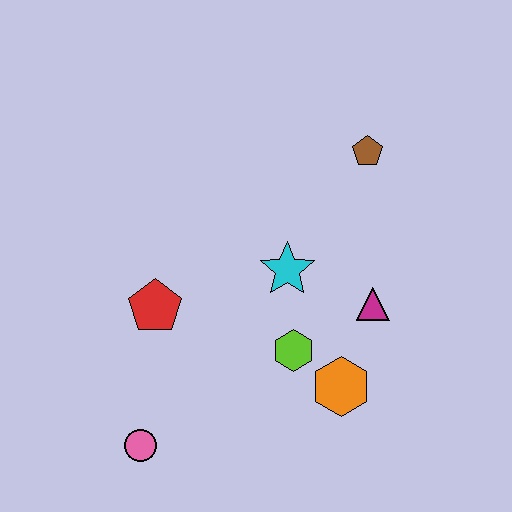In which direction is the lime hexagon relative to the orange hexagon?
The lime hexagon is to the left of the orange hexagon.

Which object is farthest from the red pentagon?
The brown pentagon is farthest from the red pentagon.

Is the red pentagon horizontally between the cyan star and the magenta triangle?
No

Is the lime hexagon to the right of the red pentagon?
Yes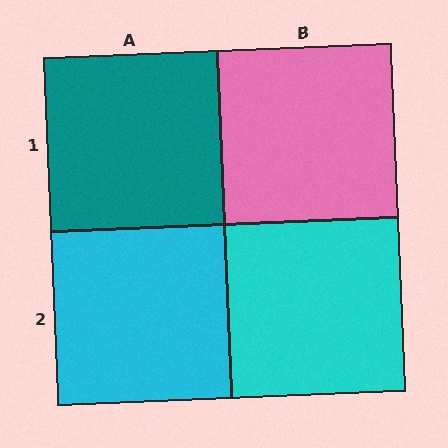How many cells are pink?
1 cell is pink.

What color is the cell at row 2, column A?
Cyan.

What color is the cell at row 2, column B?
Cyan.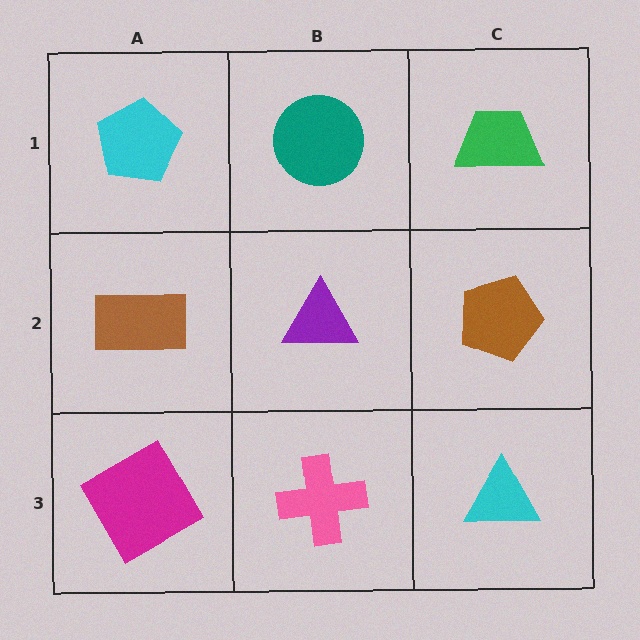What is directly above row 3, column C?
A brown pentagon.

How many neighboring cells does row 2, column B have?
4.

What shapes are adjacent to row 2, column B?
A teal circle (row 1, column B), a pink cross (row 3, column B), a brown rectangle (row 2, column A), a brown pentagon (row 2, column C).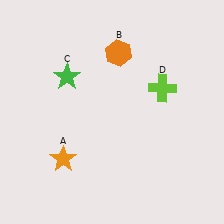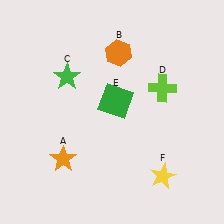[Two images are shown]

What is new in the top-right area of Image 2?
A green square (E) was added in the top-right area of Image 2.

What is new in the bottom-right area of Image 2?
A yellow star (F) was added in the bottom-right area of Image 2.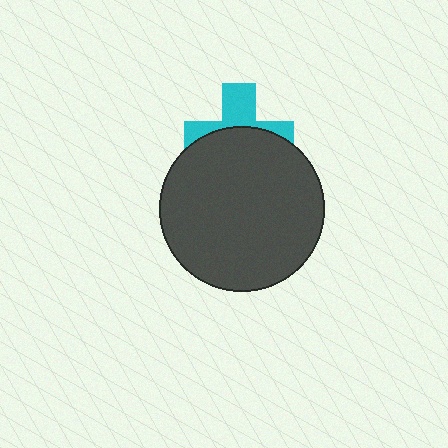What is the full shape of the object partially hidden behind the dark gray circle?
The partially hidden object is a cyan cross.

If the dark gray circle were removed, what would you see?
You would see the complete cyan cross.